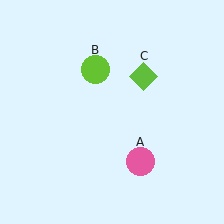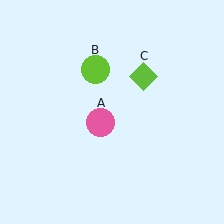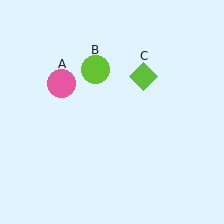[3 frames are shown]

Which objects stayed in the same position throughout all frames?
Lime circle (object B) and lime diamond (object C) remained stationary.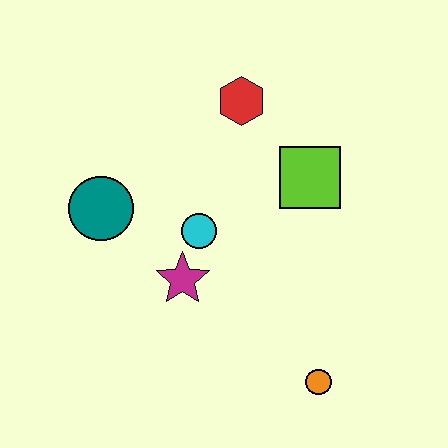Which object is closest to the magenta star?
The cyan circle is closest to the magenta star.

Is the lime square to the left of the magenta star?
No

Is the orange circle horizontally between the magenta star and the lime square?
No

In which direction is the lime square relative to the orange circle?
The lime square is above the orange circle.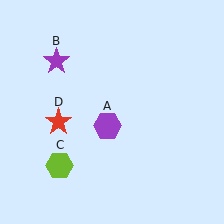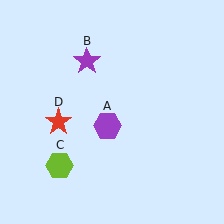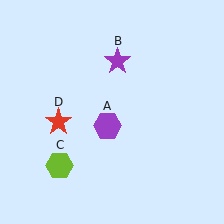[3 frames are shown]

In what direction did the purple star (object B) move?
The purple star (object B) moved right.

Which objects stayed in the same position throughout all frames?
Purple hexagon (object A) and lime hexagon (object C) and red star (object D) remained stationary.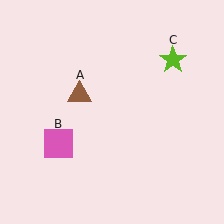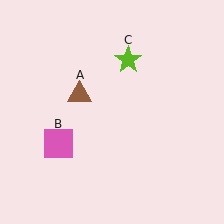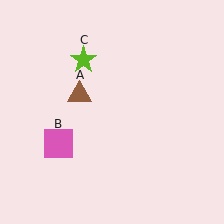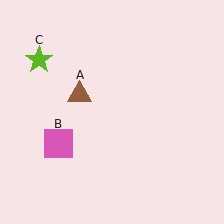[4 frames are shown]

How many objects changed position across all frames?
1 object changed position: lime star (object C).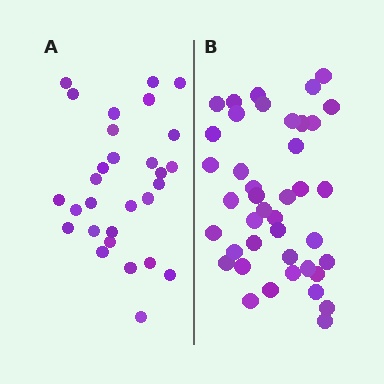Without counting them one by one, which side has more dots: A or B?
Region B (the right region) has more dots.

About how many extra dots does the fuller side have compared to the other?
Region B has roughly 12 or so more dots than region A.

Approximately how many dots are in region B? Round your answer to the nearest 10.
About 40 dots. (The exact count is 41, which rounds to 40.)